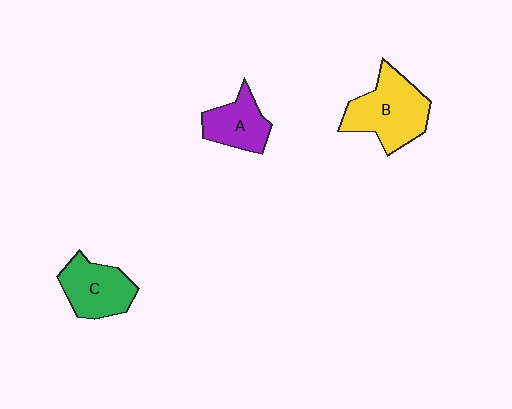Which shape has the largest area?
Shape B (yellow).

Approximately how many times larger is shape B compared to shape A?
Approximately 1.6 times.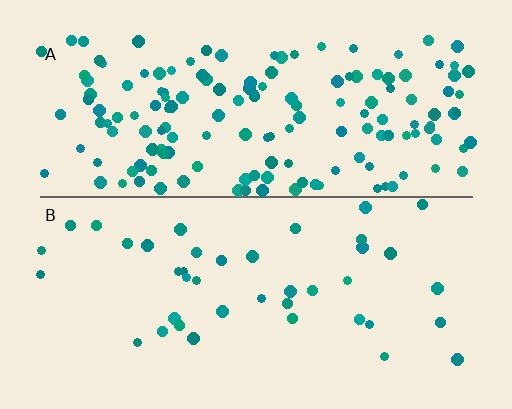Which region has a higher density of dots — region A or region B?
A (the top).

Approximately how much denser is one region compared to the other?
Approximately 3.8× — region A over region B.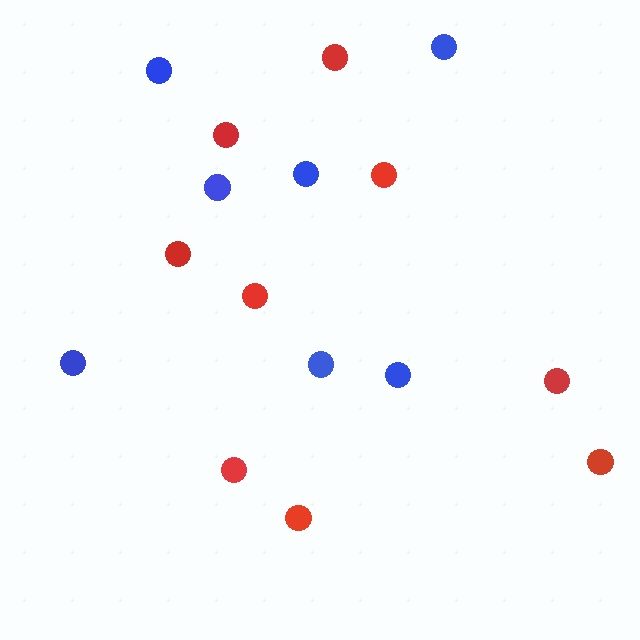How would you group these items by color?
There are 2 groups: one group of blue circles (7) and one group of red circles (9).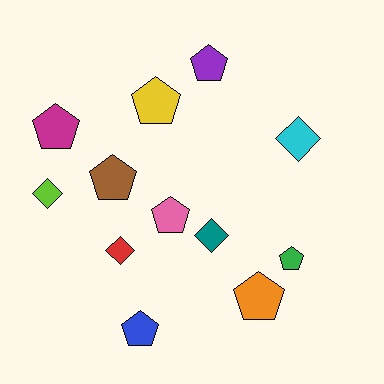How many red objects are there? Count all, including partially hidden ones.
There is 1 red object.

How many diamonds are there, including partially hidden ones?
There are 4 diamonds.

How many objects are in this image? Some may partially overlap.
There are 12 objects.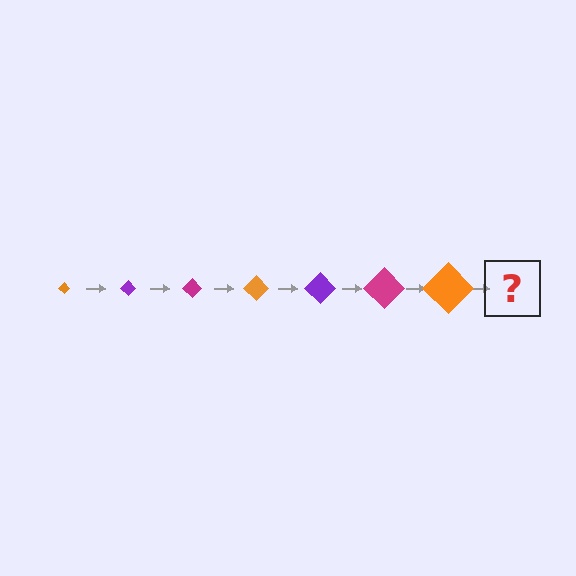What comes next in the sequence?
The next element should be a purple diamond, larger than the previous one.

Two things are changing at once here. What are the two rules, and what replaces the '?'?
The two rules are that the diamond grows larger each step and the color cycles through orange, purple, and magenta. The '?' should be a purple diamond, larger than the previous one.